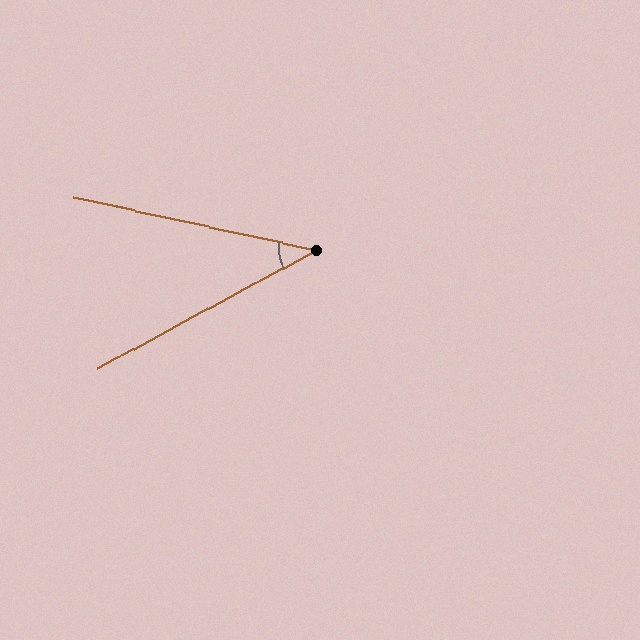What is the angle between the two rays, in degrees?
Approximately 41 degrees.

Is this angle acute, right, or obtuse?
It is acute.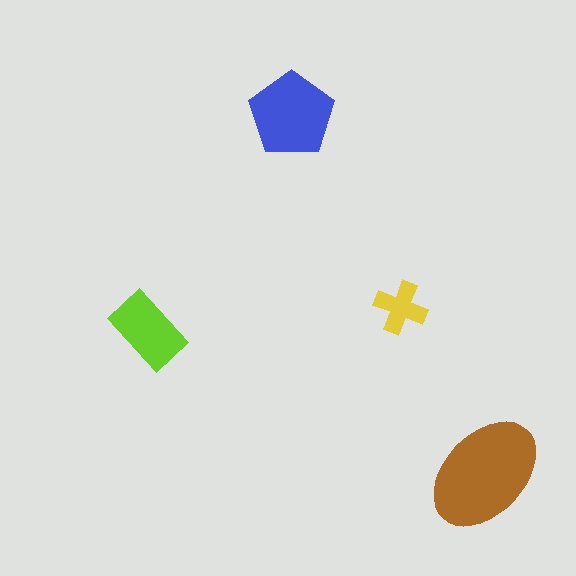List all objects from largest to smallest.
The brown ellipse, the blue pentagon, the lime rectangle, the yellow cross.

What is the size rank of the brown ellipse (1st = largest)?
1st.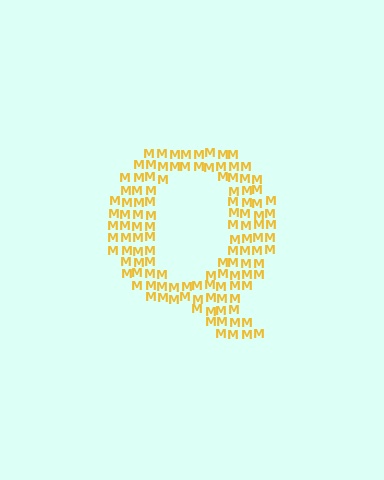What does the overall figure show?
The overall figure shows the letter Q.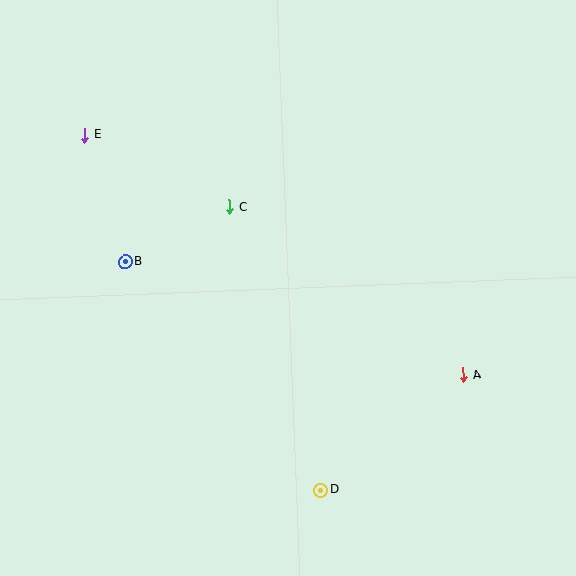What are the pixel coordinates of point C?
Point C is at (229, 207).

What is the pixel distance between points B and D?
The distance between B and D is 301 pixels.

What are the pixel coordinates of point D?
Point D is at (321, 490).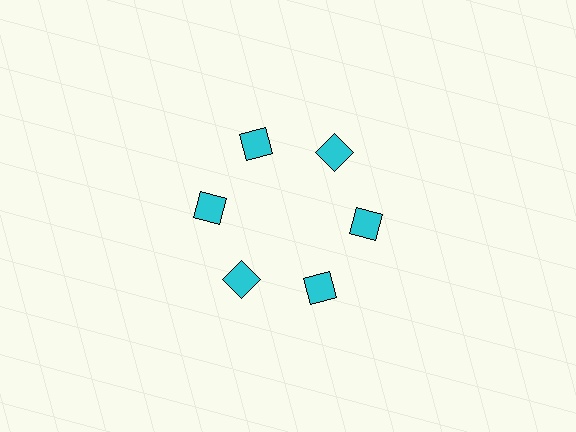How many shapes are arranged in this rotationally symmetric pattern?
There are 6 shapes, arranged in 6 groups of 1.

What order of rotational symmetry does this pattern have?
This pattern has 6-fold rotational symmetry.